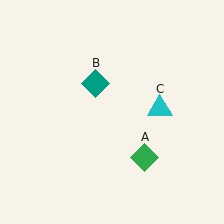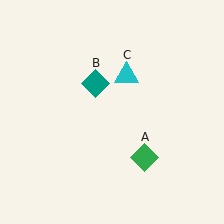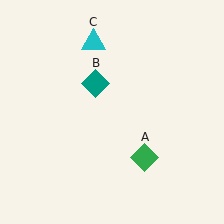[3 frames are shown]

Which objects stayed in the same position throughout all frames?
Green diamond (object A) and teal diamond (object B) remained stationary.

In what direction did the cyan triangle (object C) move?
The cyan triangle (object C) moved up and to the left.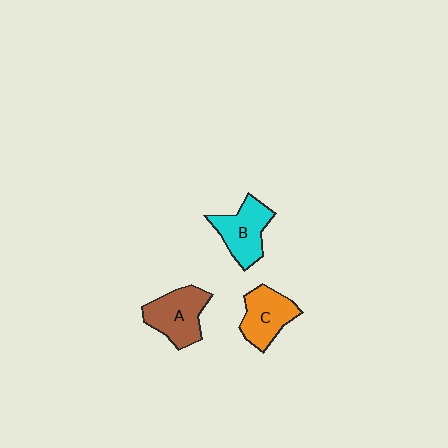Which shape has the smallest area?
Shape C (orange).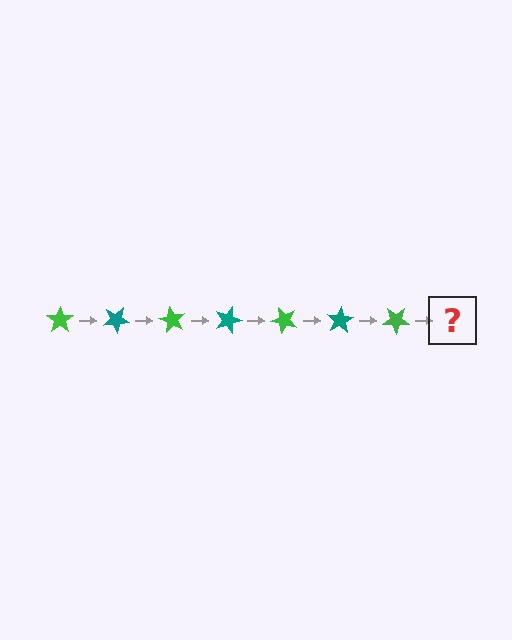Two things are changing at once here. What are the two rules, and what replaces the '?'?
The two rules are that it rotates 30 degrees each step and the color cycles through green and teal. The '?' should be a teal star, rotated 210 degrees from the start.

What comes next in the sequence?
The next element should be a teal star, rotated 210 degrees from the start.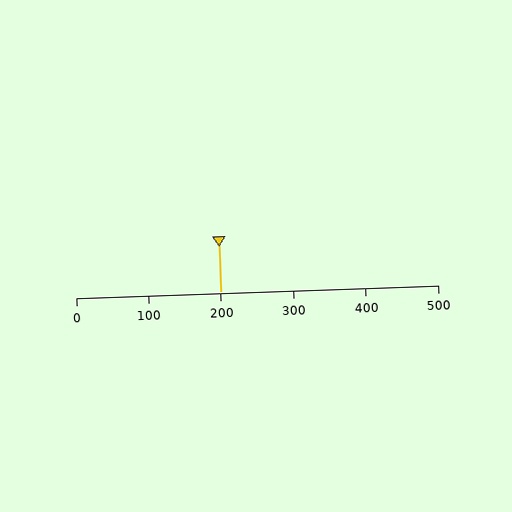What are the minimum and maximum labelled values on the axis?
The axis runs from 0 to 500.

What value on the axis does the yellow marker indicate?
The marker indicates approximately 200.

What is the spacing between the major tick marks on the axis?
The major ticks are spaced 100 apart.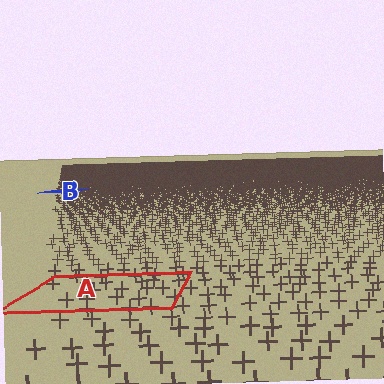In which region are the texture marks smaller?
The texture marks are smaller in region B, because it is farther away.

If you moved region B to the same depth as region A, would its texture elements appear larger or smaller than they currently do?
They would appear larger. At a closer depth, the same texture elements are projected at a bigger on-screen size.